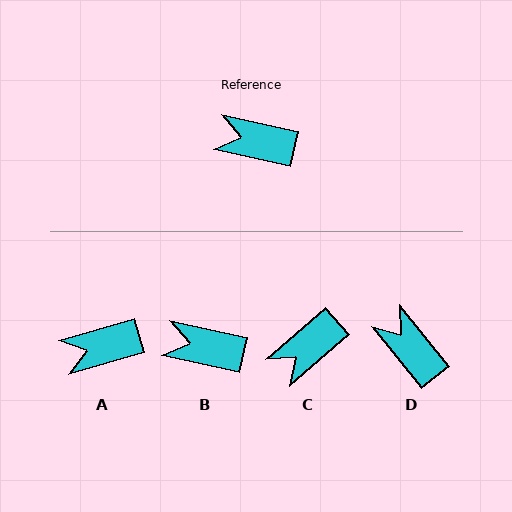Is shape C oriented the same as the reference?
No, it is off by about 54 degrees.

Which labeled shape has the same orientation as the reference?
B.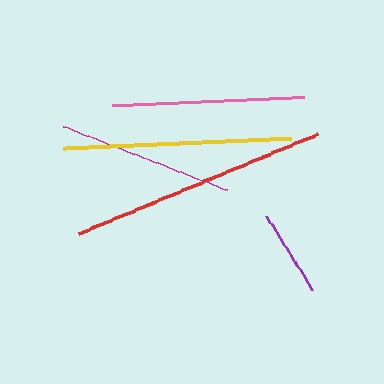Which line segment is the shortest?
The purple line is the shortest at approximately 87 pixels.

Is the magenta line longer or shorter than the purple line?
The magenta line is longer than the purple line.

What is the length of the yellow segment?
The yellow segment is approximately 227 pixels long.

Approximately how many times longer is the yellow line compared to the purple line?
The yellow line is approximately 2.6 times the length of the purple line.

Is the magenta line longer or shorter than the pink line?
The pink line is longer than the magenta line.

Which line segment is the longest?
The red line is the longest at approximately 258 pixels.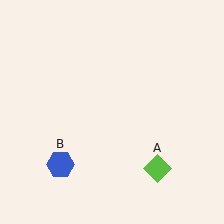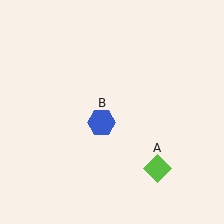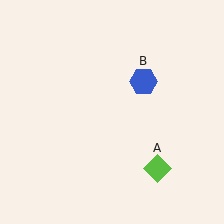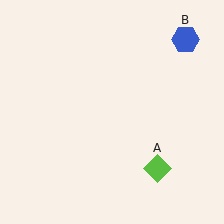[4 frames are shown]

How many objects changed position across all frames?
1 object changed position: blue hexagon (object B).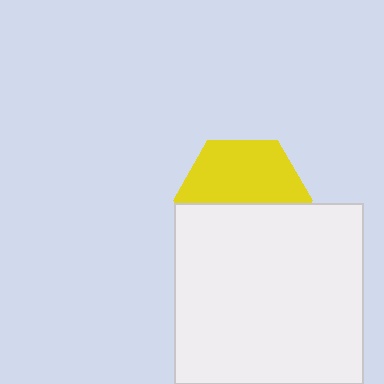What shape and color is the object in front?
The object in front is a white rectangle.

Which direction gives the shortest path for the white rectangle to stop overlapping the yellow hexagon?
Moving down gives the shortest separation.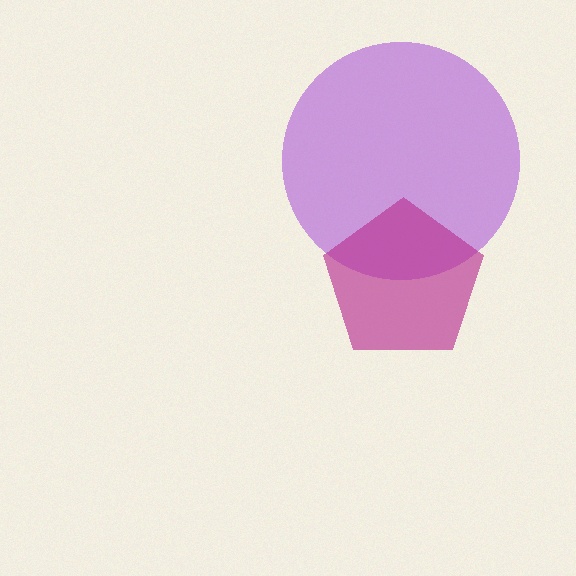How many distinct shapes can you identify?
There are 2 distinct shapes: a purple circle, a magenta pentagon.